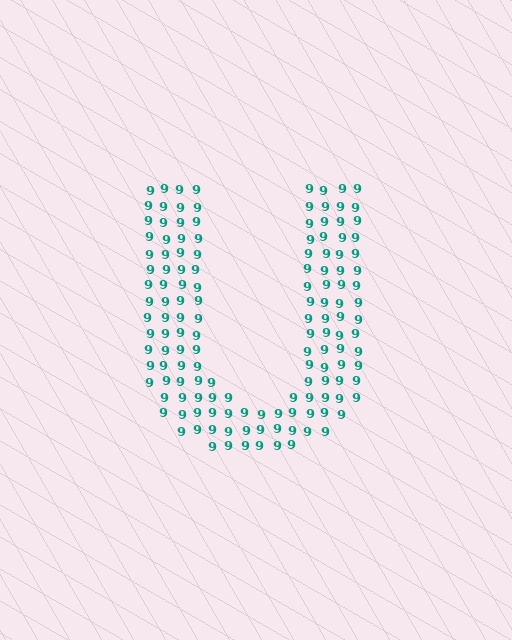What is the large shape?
The large shape is the letter U.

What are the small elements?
The small elements are digit 9's.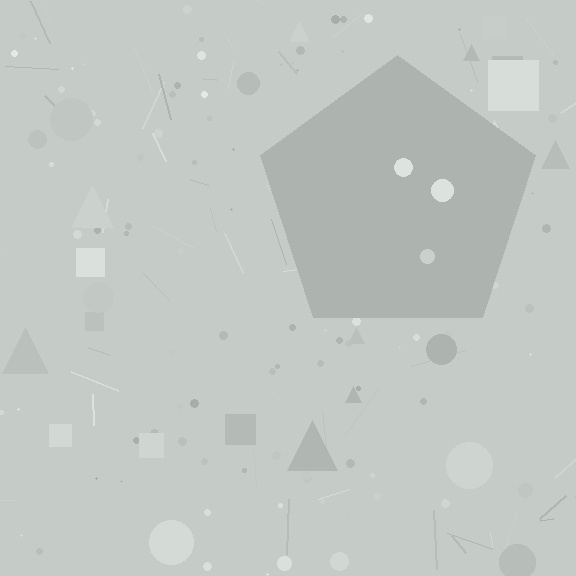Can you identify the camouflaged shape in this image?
The camouflaged shape is a pentagon.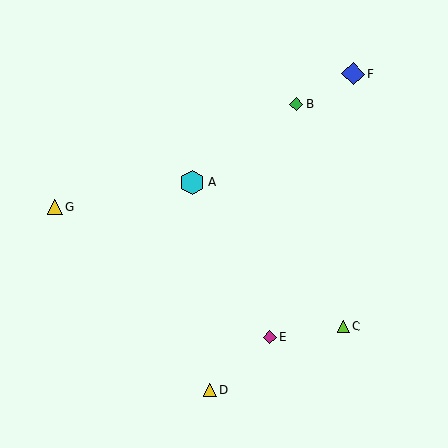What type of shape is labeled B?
Shape B is a green diamond.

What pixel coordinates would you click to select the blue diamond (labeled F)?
Click at (353, 74) to select the blue diamond F.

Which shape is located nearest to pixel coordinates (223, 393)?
The yellow triangle (labeled D) at (210, 390) is nearest to that location.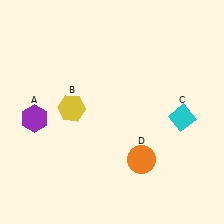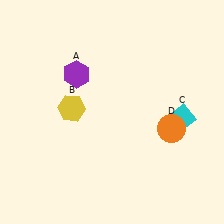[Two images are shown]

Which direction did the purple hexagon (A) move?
The purple hexagon (A) moved up.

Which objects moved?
The objects that moved are: the purple hexagon (A), the orange circle (D).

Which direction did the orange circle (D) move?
The orange circle (D) moved up.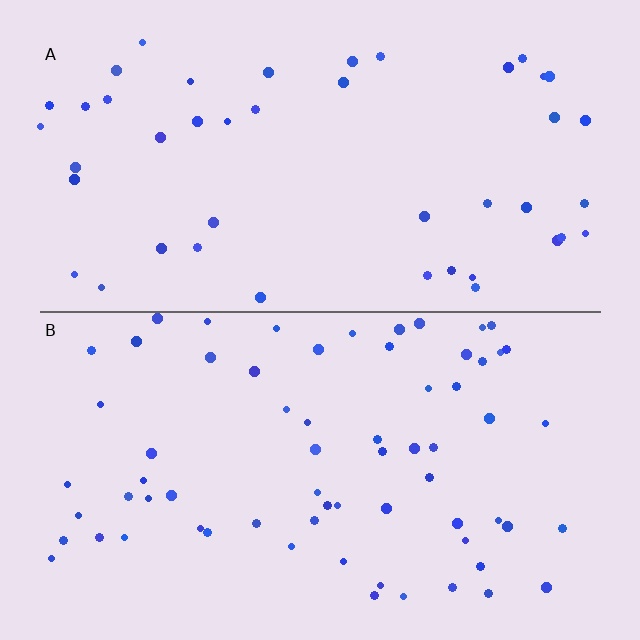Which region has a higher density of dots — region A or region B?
B (the bottom).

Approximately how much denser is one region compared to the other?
Approximately 1.5× — region B over region A.